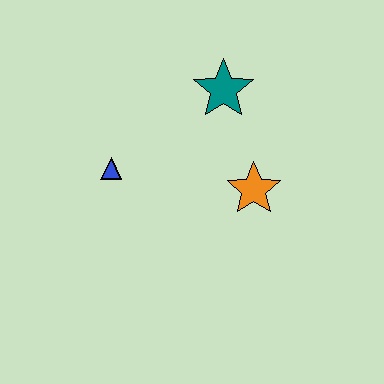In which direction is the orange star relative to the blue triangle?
The orange star is to the right of the blue triangle.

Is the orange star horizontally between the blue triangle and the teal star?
No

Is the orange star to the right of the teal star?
Yes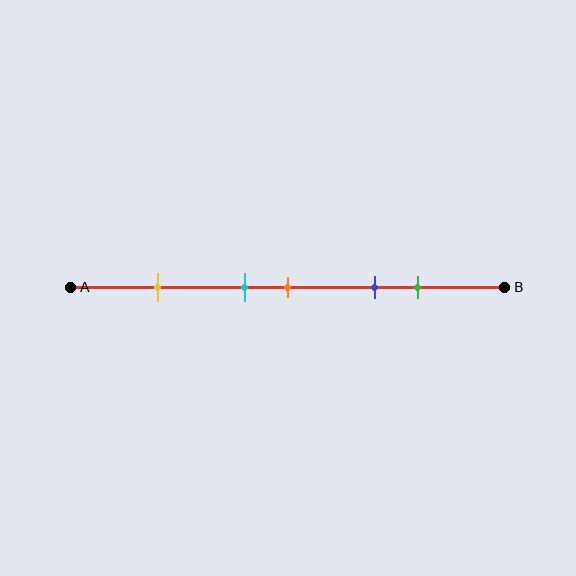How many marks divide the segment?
There are 5 marks dividing the segment.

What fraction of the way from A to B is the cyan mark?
The cyan mark is approximately 40% (0.4) of the way from A to B.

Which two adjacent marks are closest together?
The cyan and orange marks are the closest adjacent pair.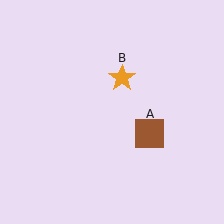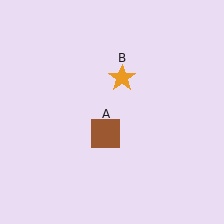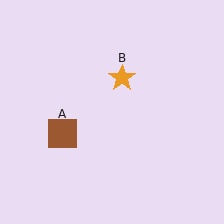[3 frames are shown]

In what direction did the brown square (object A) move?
The brown square (object A) moved left.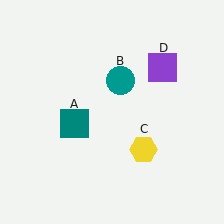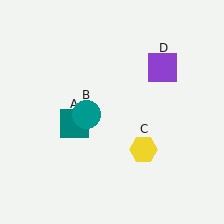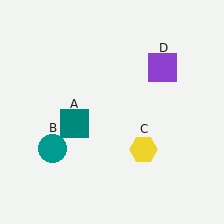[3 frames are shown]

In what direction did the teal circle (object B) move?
The teal circle (object B) moved down and to the left.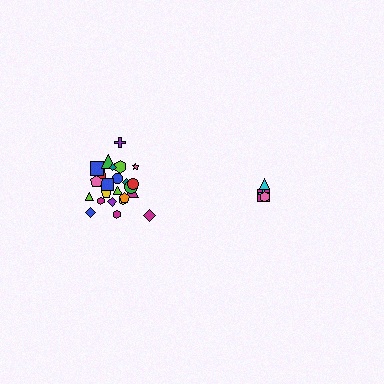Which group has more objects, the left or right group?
The left group.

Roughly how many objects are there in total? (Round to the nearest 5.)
Roughly 30 objects in total.